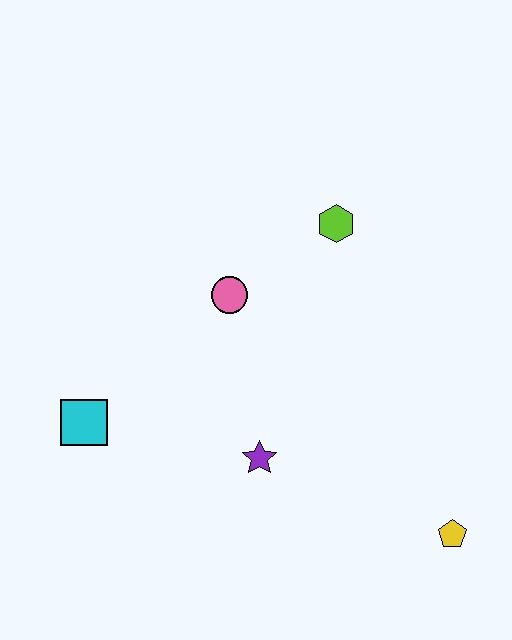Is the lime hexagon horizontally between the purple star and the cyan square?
No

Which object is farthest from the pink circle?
The yellow pentagon is farthest from the pink circle.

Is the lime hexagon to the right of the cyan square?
Yes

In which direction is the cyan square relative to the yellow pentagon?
The cyan square is to the left of the yellow pentagon.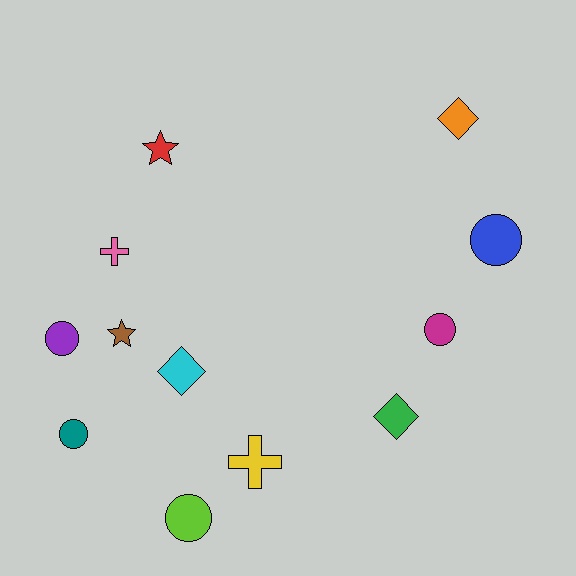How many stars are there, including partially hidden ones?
There are 2 stars.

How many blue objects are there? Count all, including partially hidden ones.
There is 1 blue object.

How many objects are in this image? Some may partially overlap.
There are 12 objects.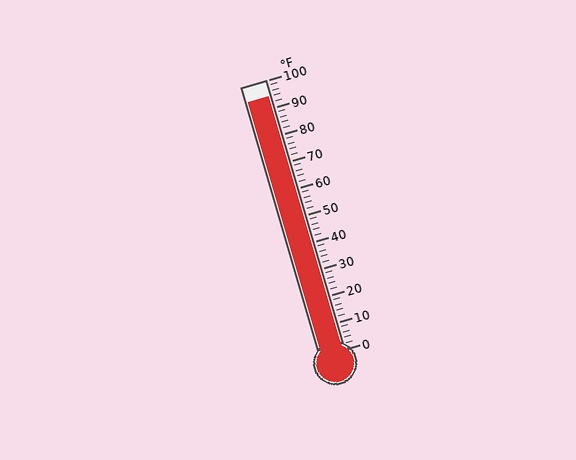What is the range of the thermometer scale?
The thermometer scale ranges from 0°F to 100°F.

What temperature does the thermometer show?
The thermometer shows approximately 94°F.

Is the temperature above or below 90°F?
The temperature is above 90°F.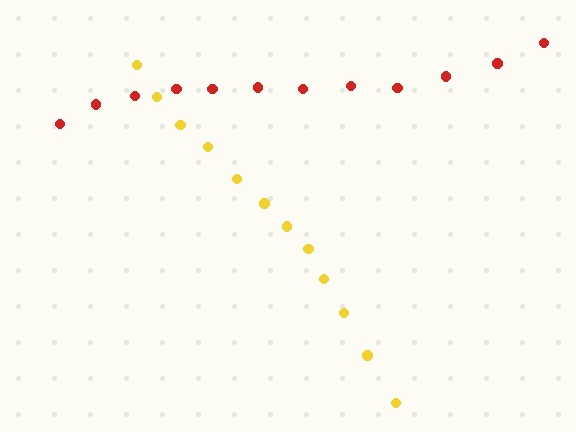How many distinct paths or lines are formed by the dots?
There are 2 distinct paths.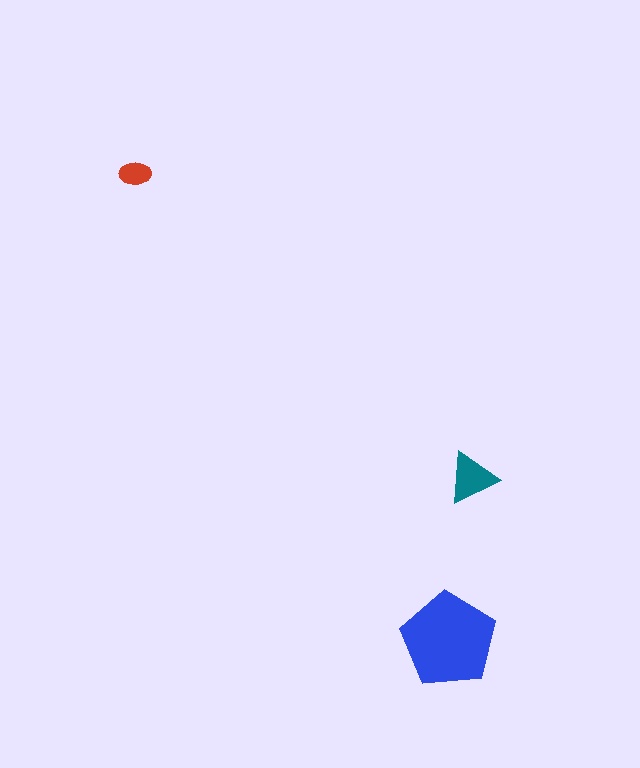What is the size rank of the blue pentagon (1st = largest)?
1st.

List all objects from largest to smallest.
The blue pentagon, the teal triangle, the red ellipse.